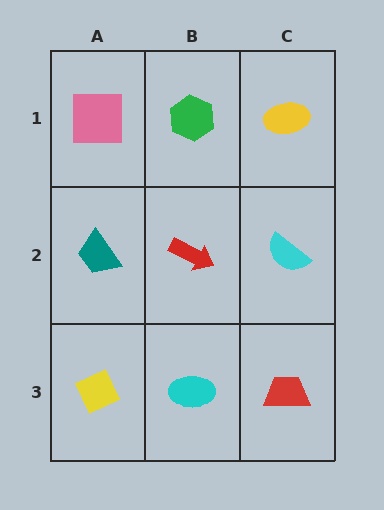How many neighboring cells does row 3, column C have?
2.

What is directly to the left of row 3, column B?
A yellow diamond.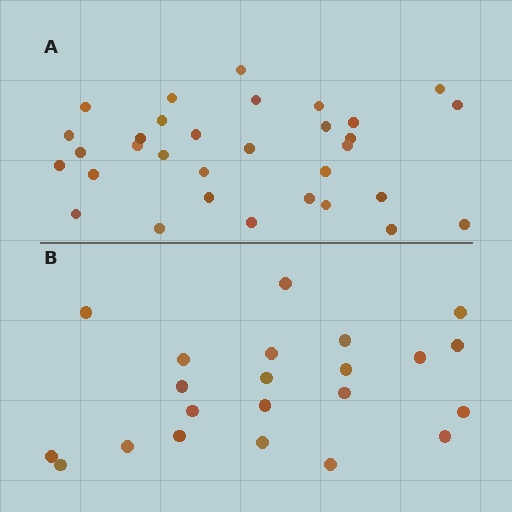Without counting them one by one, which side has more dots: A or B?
Region A (the top region) has more dots.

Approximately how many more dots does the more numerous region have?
Region A has roughly 10 or so more dots than region B.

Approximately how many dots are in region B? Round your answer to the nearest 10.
About 20 dots. (The exact count is 22, which rounds to 20.)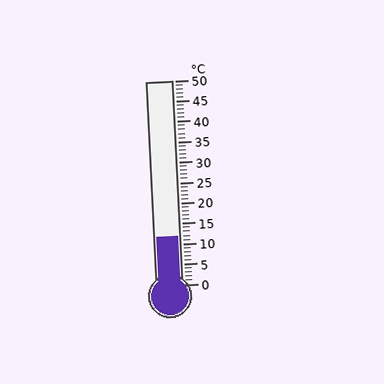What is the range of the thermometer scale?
The thermometer scale ranges from 0°C to 50°C.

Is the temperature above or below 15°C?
The temperature is below 15°C.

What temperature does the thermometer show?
The thermometer shows approximately 12°C.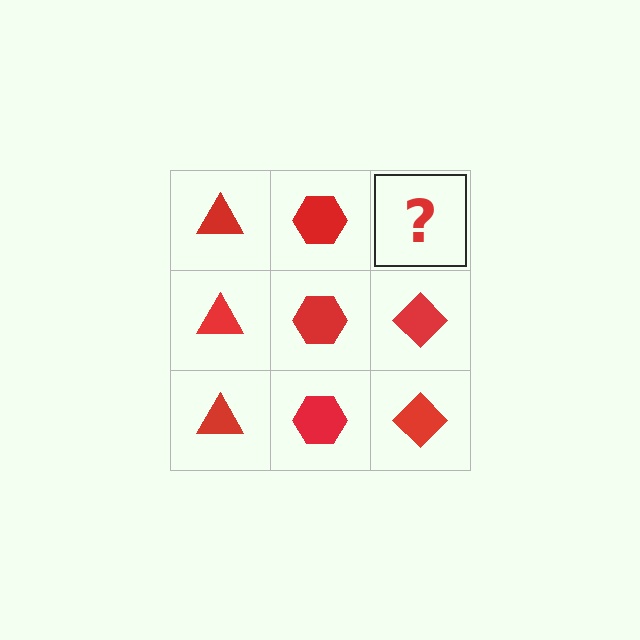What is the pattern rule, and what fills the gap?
The rule is that each column has a consistent shape. The gap should be filled with a red diamond.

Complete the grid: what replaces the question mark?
The question mark should be replaced with a red diamond.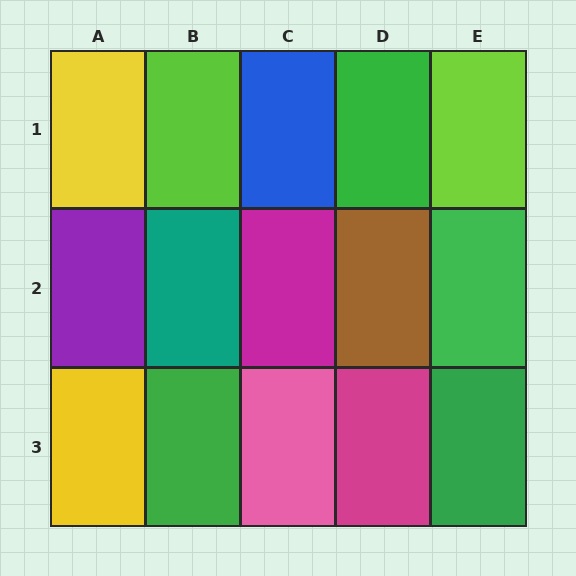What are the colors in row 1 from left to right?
Yellow, lime, blue, green, lime.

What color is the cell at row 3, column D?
Magenta.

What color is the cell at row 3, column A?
Yellow.